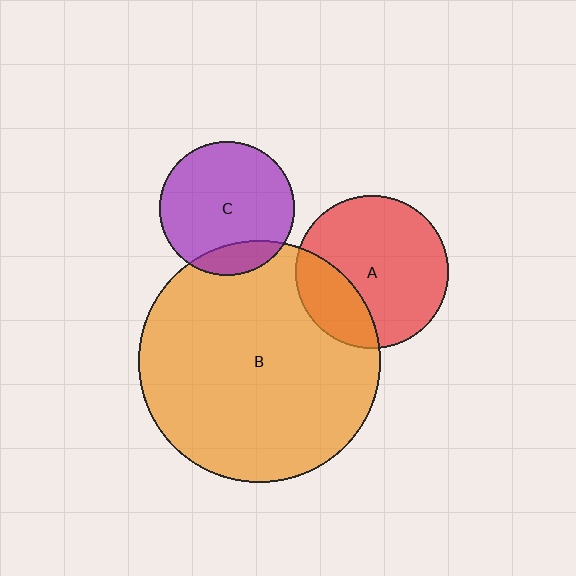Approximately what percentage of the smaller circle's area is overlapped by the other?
Approximately 15%.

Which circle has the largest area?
Circle B (orange).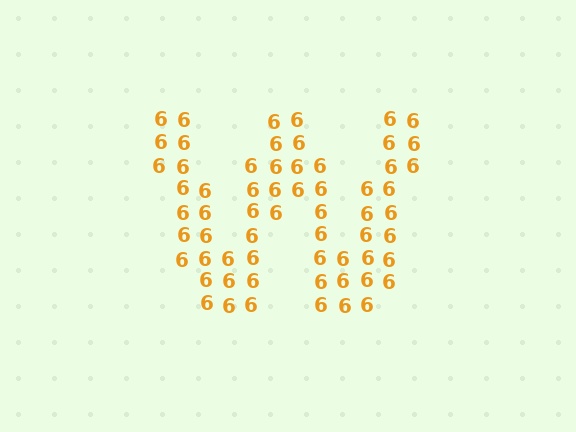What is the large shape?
The large shape is the letter W.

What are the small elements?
The small elements are digit 6's.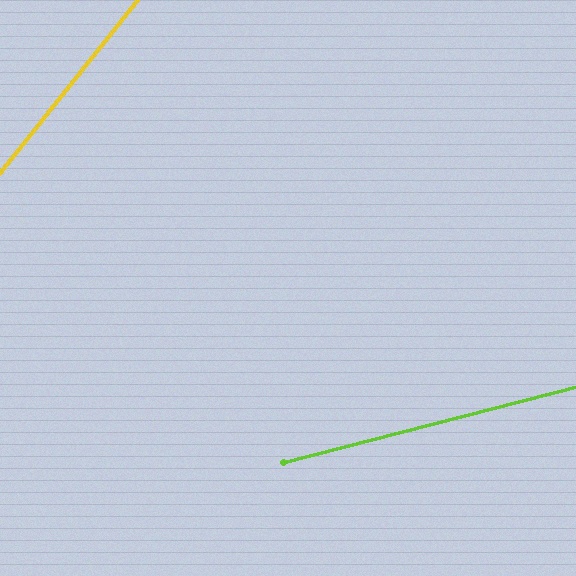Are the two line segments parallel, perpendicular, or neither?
Neither parallel nor perpendicular — they differ by about 37°.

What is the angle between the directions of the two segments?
Approximately 37 degrees.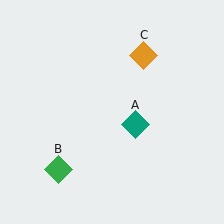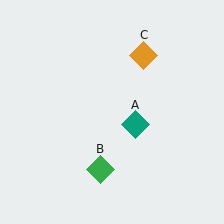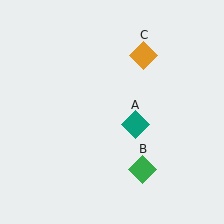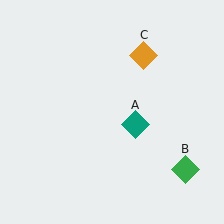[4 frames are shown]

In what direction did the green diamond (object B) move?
The green diamond (object B) moved right.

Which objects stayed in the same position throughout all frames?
Teal diamond (object A) and orange diamond (object C) remained stationary.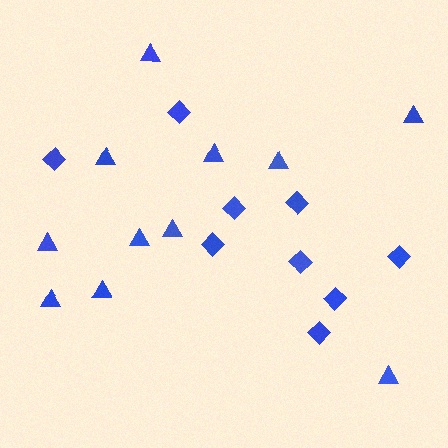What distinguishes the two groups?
There are 2 groups: one group of triangles (11) and one group of diamonds (9).